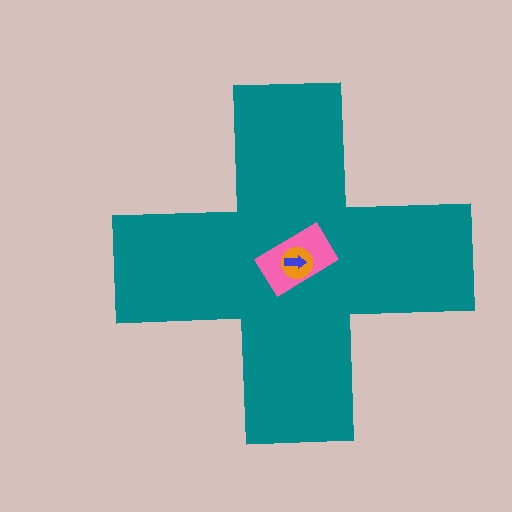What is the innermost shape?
The blue arrow.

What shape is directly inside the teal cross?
The pink rectangle.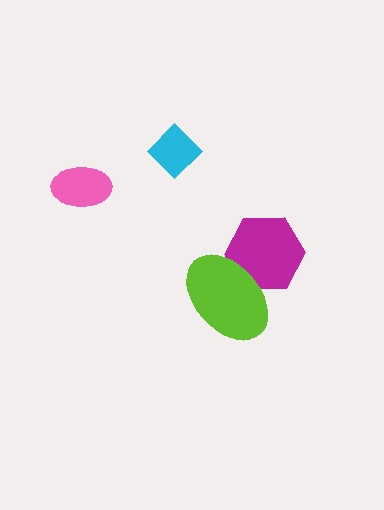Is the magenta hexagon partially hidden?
Yes, it is partially covered by another shape.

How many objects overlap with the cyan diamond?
0 objects overlap with the cyan diamond.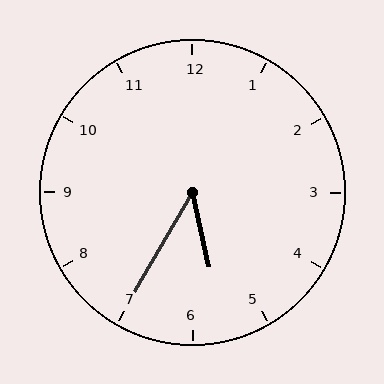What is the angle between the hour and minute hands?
Approximately 42 degrees.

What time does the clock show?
5:35.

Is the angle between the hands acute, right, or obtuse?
It is acute.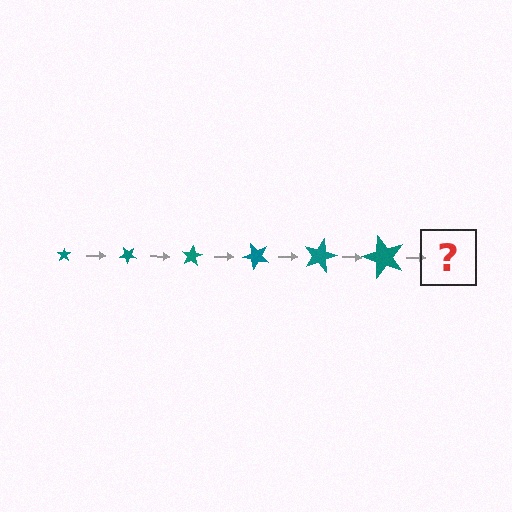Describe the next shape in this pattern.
It should be a star, larger than the previous one and rotated 240 degrees from the start.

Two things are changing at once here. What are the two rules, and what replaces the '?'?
The two rules are that the star grows larger each step and it rotates 40 degrees each step. The '?' should be a star, larger than the previous one and rotated 240 degrees from the start.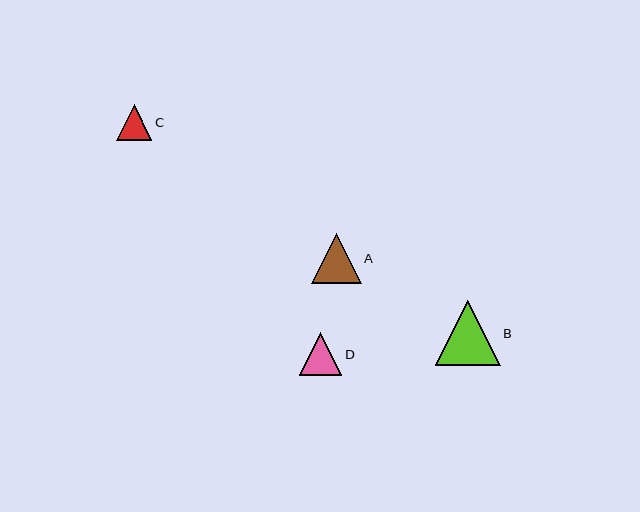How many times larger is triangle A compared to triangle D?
Triangle A is approximately 1.2 times the size of triangle D.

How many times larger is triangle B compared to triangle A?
Triangle B is approximately 1.3 times the size of triangle A.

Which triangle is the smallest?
Triangle C is the smallest with a size of approximately 35 pixels.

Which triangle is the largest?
Triangle B is the largest with a size of approximately 65 pixels.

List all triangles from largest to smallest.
From largest to smallest: B, A, D, C.